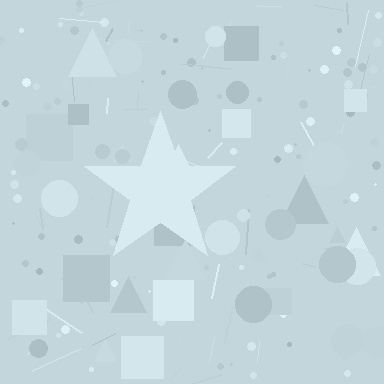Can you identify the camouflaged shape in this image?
The camouflaged shape is a star.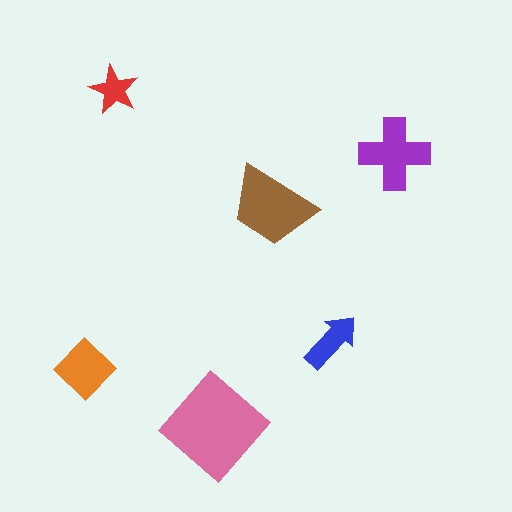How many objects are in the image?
There are 6 objects in the image.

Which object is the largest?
The pink diamond.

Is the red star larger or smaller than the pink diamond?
Smaller.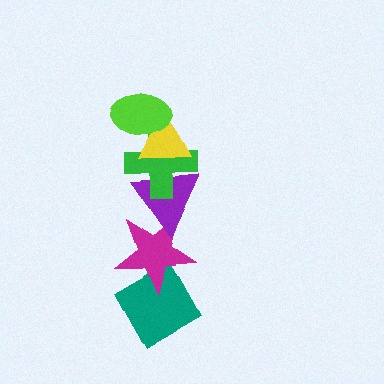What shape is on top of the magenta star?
The purple triangle is on top of the magenta star.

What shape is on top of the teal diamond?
The magenta star is on top of the teal diamond.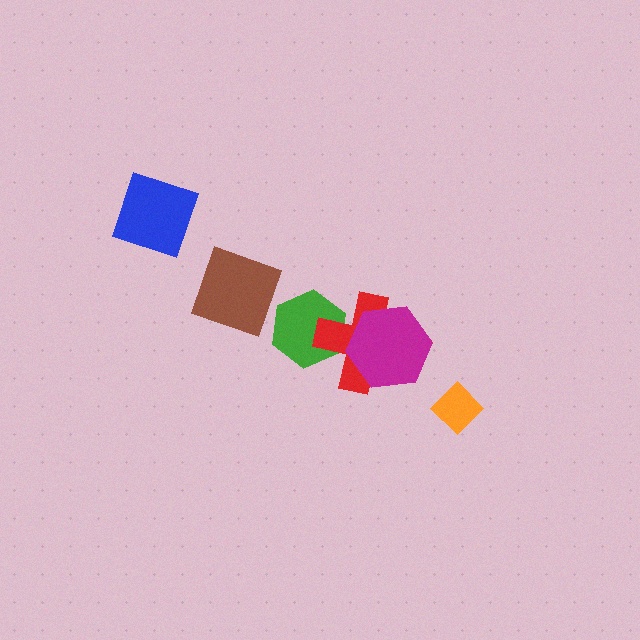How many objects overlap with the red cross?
2 objects overlap with the red cross.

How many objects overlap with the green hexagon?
1 object overlaps with the green hexagon.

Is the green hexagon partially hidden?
Yes, it is partially covered by another shape.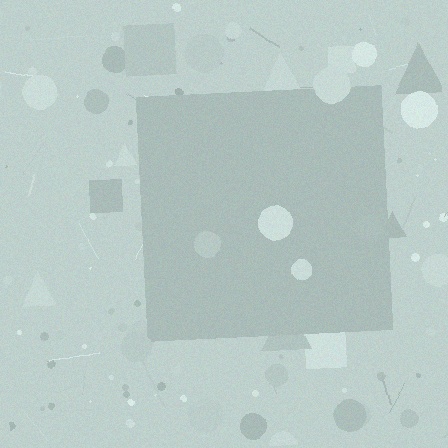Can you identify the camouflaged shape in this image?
The camouflaged shape is a square.